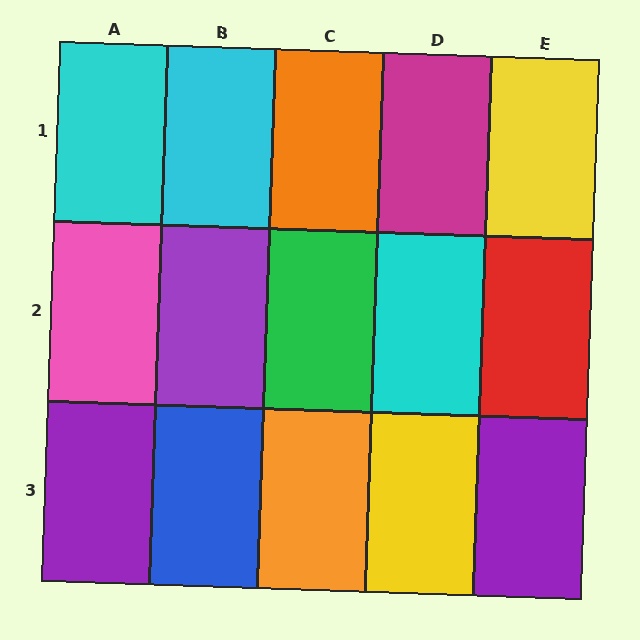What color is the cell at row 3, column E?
Purple.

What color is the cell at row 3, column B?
Blue.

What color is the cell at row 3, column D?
Yellow.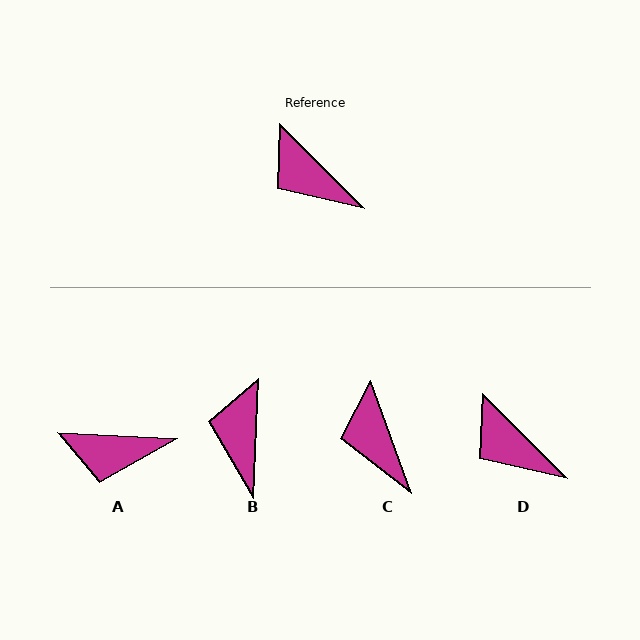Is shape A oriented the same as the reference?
No, it is off by about 42 degrees.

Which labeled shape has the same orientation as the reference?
D.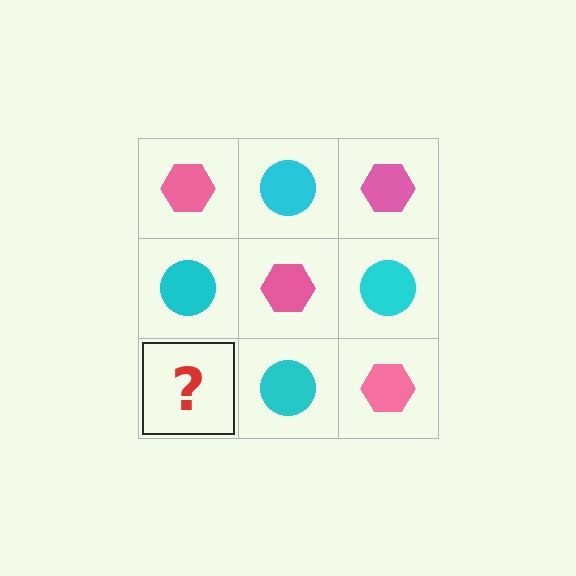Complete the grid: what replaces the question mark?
The question mark should be replaced with a pink hexagon.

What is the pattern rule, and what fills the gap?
The rule is that it alternates pink hexagon and cyan circle in a checkerboard pattern. The gap should be filled with a pink hexagon.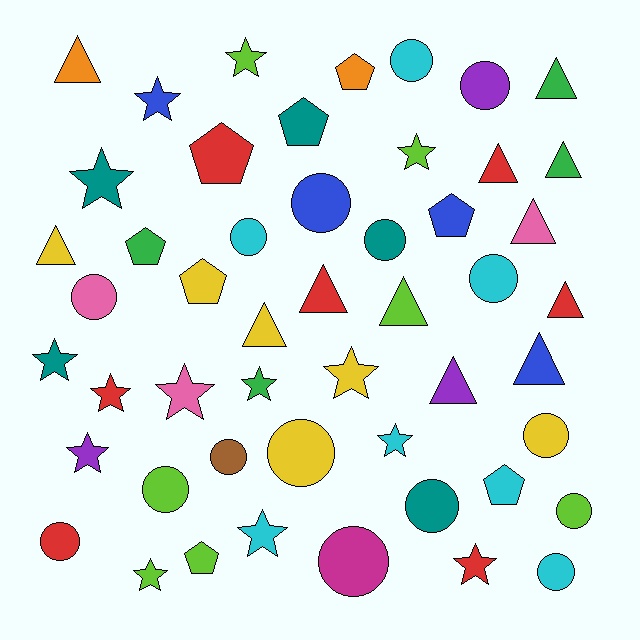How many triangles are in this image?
There are 12 triangles.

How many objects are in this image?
There are 50 objects.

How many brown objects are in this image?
There is 1 brown object.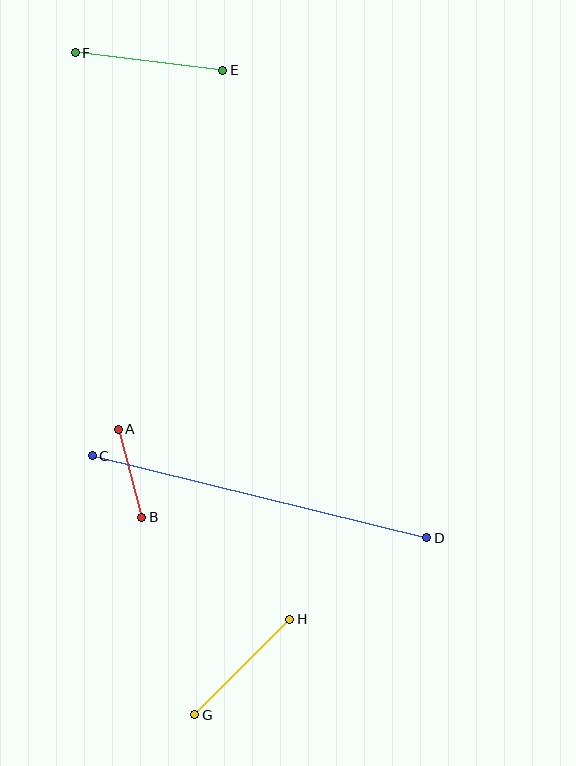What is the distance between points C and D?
The distance is approximately 344 pixels.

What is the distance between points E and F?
The distance is approximately 149 pixels.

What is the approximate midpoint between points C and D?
The midpoint is at approximately (260, 497) pixels.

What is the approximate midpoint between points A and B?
The midpoint is at approximately (130, 473) pixels.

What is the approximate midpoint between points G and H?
The midpoint is at approximately (242, 667) pixels.